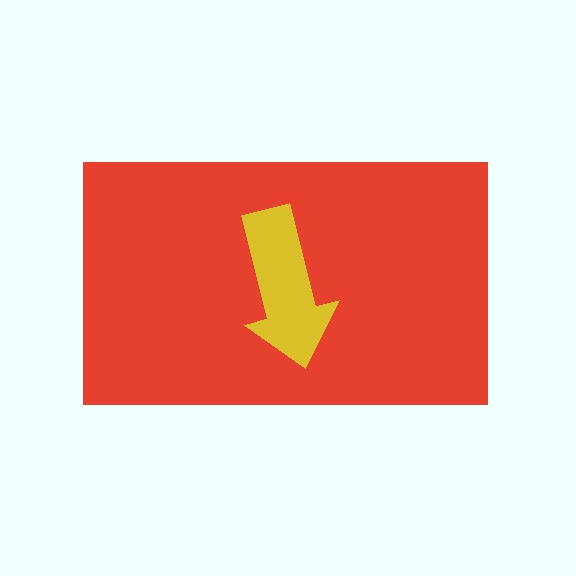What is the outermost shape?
The red rectangle.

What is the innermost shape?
The yellow arrow.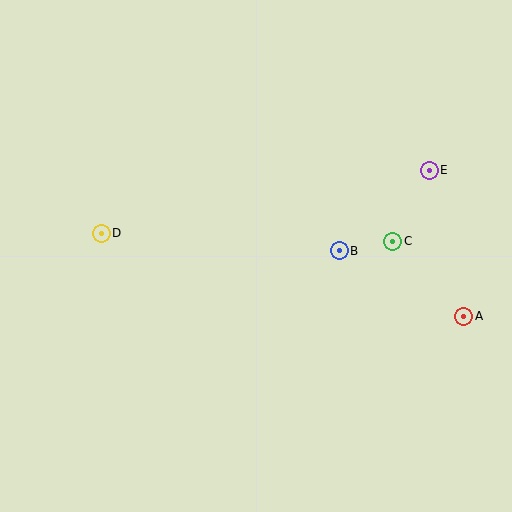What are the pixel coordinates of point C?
Point C is at (393, 241).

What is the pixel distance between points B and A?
The distance between B and A is 141 pixels.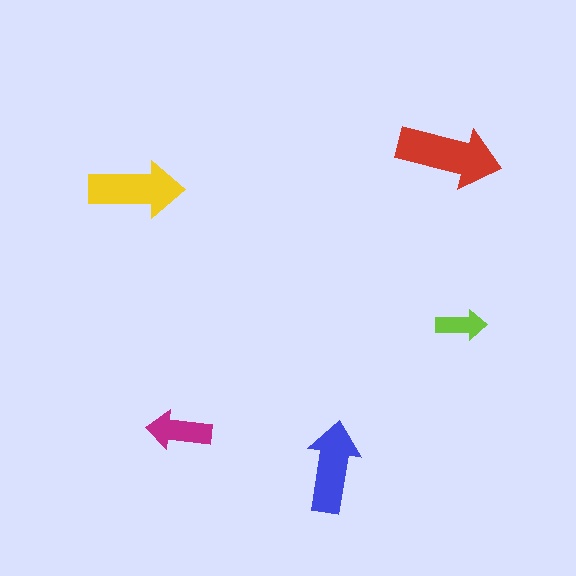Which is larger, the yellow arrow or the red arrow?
The red one.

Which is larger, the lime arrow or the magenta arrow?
The magenta one.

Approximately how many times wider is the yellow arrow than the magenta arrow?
About 1.5 times wider.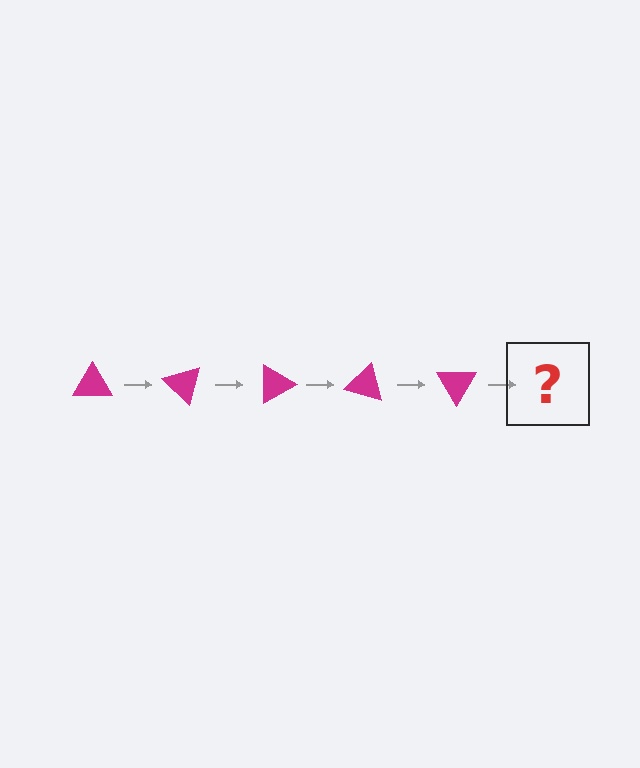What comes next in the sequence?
The next element should be a magenta triangle rotated 225 degrees.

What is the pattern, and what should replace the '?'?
The pattern is that the triangle rotates 45 degrees each step. The '?' should be a magenta triangle rotated 225 degrees.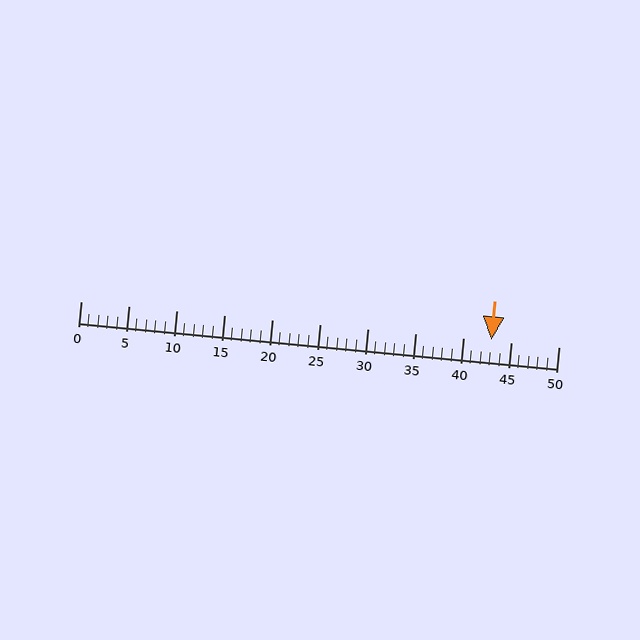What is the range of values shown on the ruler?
The ruler shows values from 0 to 50.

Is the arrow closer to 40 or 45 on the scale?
The arrow is closer to 45.